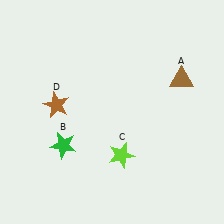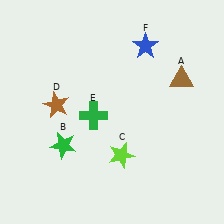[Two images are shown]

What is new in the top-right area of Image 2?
A blue star (F) was added in the top-right area of Image 2.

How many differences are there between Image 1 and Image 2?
There are 2 differences between the two images.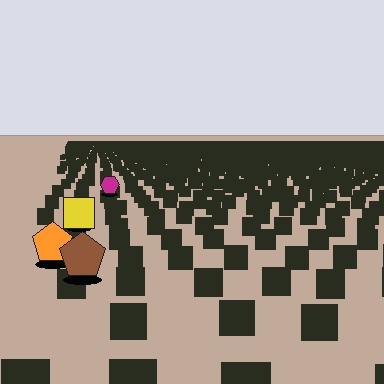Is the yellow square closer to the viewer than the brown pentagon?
No. The brown pentagon is closer — you can tell from the texture gradient: the ground texture is coarser near it.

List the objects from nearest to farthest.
From nearest to farthest: the brown pentagon, the orange pentagon, the yellow square, the magenta hexagon.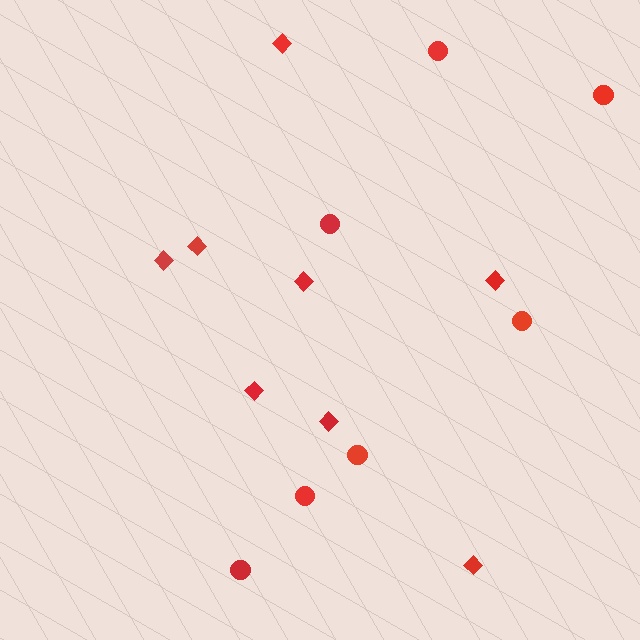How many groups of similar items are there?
There are 2 groups: one group of circles (7) and one group of diamonds (8).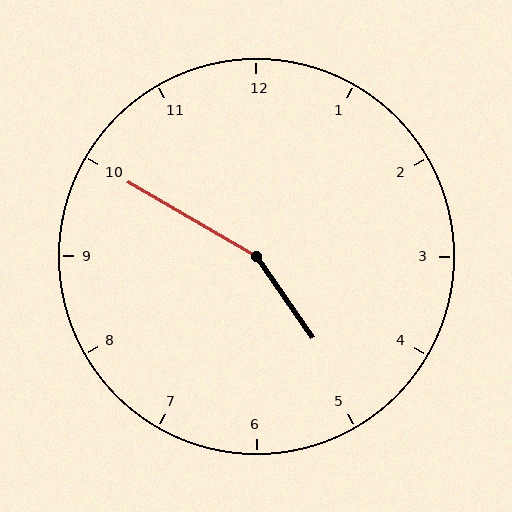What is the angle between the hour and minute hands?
Approximately 155 degrees.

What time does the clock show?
4:50.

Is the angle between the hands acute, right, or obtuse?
It is obtuse.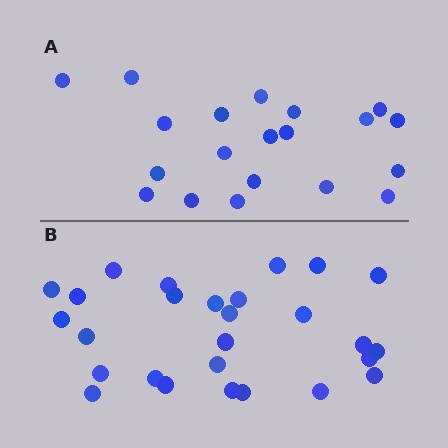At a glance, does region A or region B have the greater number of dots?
Region B (the bottom region) has more dots.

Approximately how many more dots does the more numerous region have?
Region B has roughly 8 or so more dots than region A.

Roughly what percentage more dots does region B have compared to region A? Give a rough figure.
About 35% more.